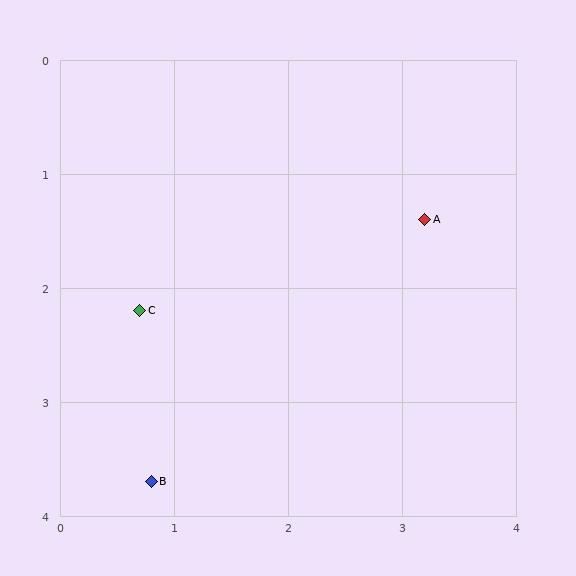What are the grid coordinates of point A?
Point A is at approximately (3.2, 1.4).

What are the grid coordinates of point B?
Point B is at approximately (0.8, 3.7).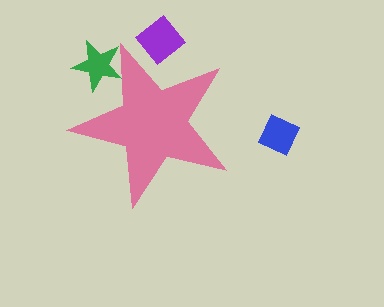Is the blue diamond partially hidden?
No, the blue diamond is fully visible.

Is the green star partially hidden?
Yes, the green star is partially hidden behind the pink star.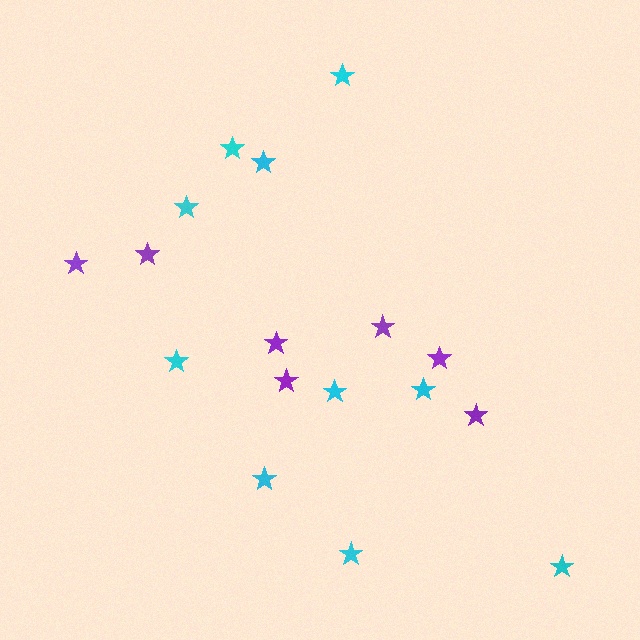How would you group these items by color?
There are 2 groups: one group of purple stars (7) and one group of cyan stars (10).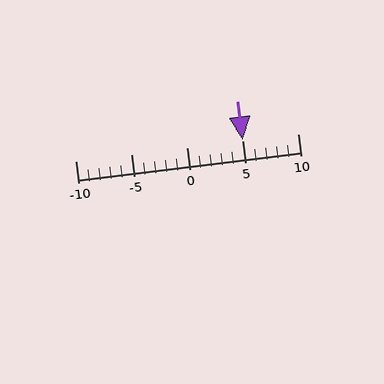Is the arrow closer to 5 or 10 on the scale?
The arrow is closer to 5.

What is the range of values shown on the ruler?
The ruler shows values from -10 to 10.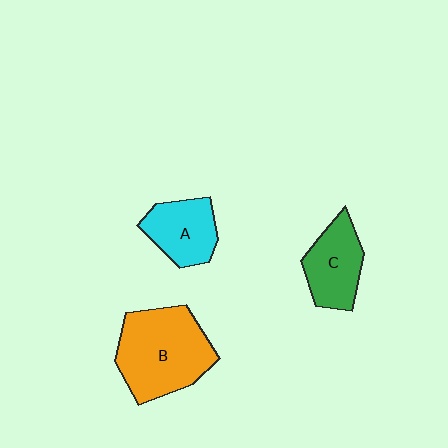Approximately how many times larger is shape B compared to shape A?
Approximately 1.8 times.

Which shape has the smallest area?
Shape A (cyan).